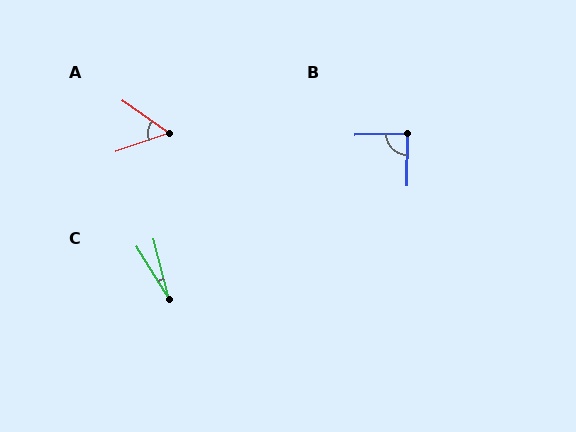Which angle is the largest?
B, at approximately 88 degrees.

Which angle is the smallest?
C, at approximately 17 degrees.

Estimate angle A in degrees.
Approximately 54 degrees.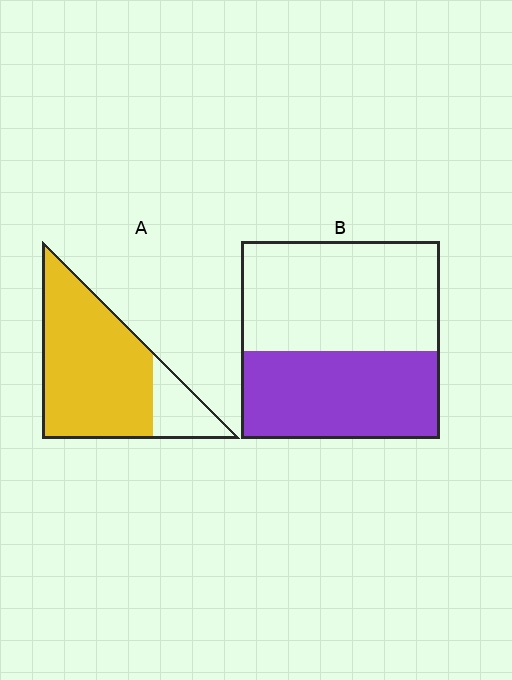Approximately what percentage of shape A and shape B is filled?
A is approximately 80% and B is approximately 45%.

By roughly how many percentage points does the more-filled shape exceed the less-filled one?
By roughly 35 percentage points (A over B).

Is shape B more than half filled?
No.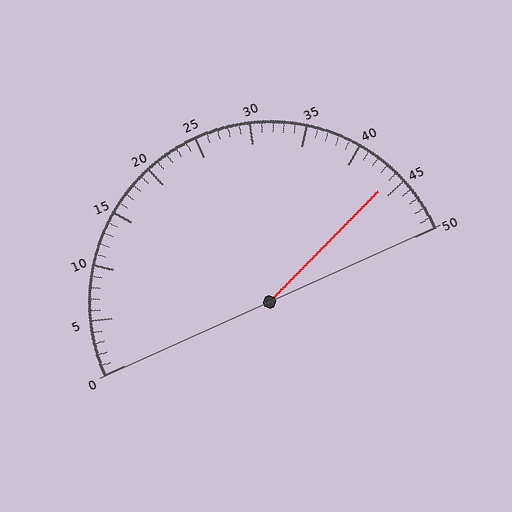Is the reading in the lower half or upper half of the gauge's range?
The reading is in the upper half of the range (0 to 50).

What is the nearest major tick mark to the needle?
The nearest major tick mark is 45.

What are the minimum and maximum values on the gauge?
The gauge ranges from 0 to 50.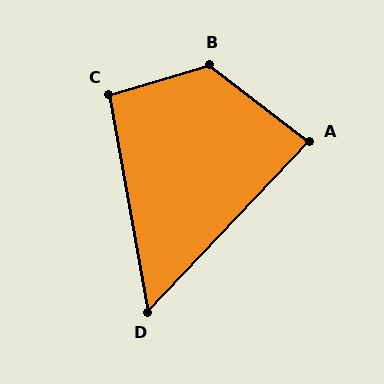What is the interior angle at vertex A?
Approximately 84 degrees (acute).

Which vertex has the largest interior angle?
B, at approximately 126 degrees.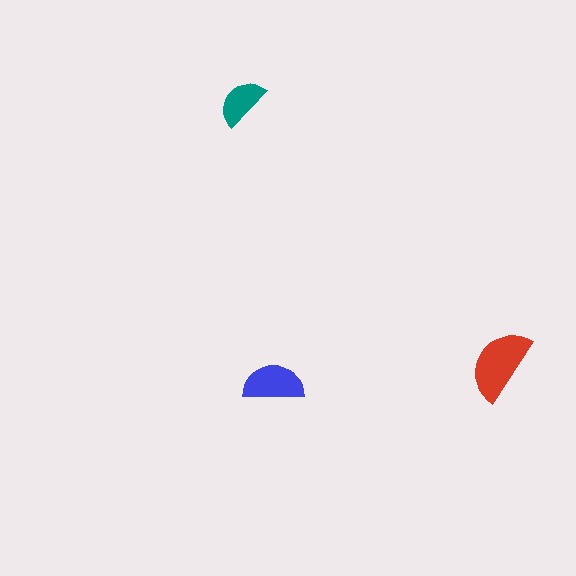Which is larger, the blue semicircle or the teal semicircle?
The blue one.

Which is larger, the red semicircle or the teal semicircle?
The red one.